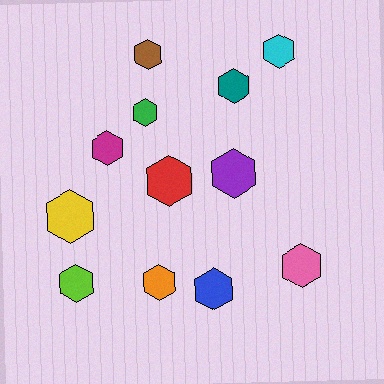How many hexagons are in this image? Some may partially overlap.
There are 12 hexagons.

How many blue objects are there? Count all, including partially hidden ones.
There is 1 blue object.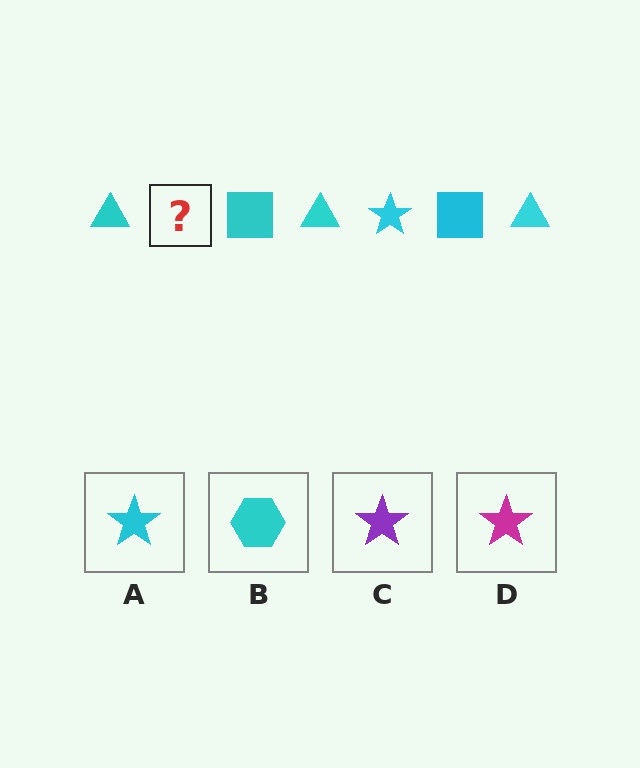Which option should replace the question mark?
Option A.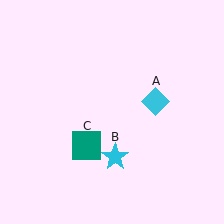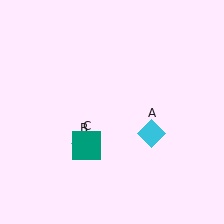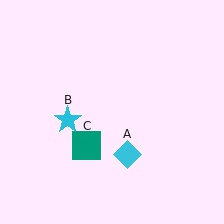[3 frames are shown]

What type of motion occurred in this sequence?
The cyan diamond (object A), cyan star (object B) rotated clockwise around the center of the scene.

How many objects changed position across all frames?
2 objects changed position: cyan diamond (object A), cyan star (object B).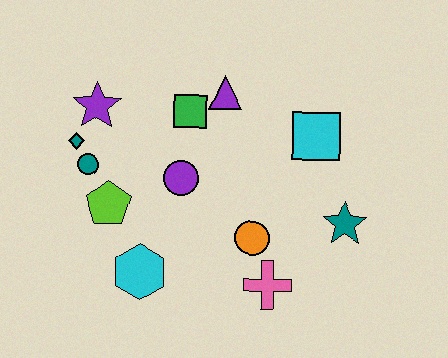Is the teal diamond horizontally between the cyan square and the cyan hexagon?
No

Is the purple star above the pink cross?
Yes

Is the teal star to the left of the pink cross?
No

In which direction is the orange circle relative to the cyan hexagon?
The orange circle is to the right of the cyan hexagon.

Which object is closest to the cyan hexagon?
The lime pentagon is closest to the cyan hexagon.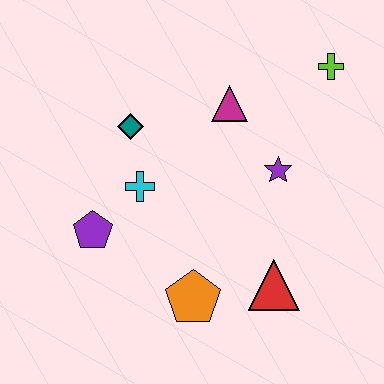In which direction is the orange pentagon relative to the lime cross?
The orange pentagon is below the lime cross.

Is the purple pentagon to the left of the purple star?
Yes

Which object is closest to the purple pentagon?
The cyan cross is closest to the purple pentagon.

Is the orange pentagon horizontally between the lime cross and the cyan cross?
Yes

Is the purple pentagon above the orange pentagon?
Yes